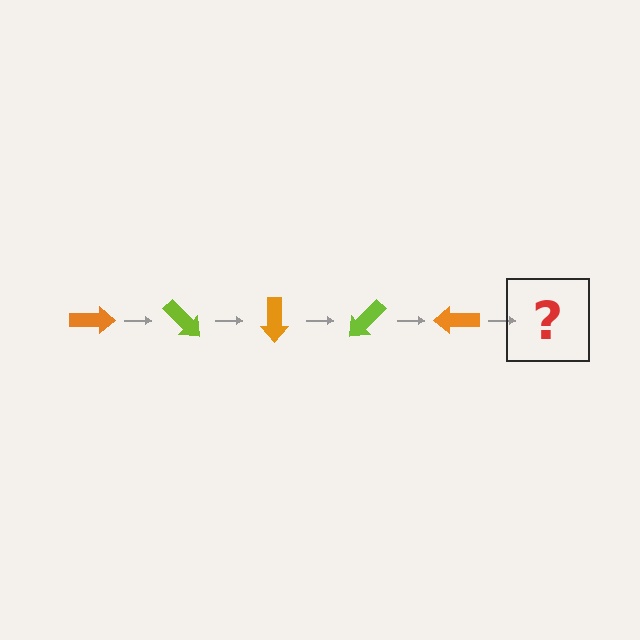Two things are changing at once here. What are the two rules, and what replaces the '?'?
The two rules are that it rotates 45 degrees each step and the color cycles through orange and lime. The '?' should be a lime arrow, rotated 225 degrees from the start.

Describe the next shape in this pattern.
It should be a lime arrow, rotated 225 degrees from the start.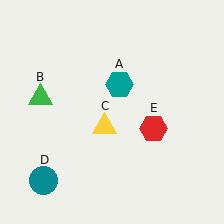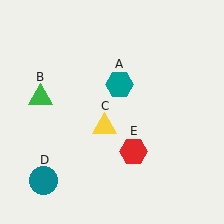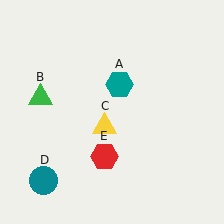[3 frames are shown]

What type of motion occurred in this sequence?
The red hexagon (object E) rotated clockwise around the center of the scene.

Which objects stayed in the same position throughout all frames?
Teal hexagon (object A) and green triangle (object B) and yellow triangle (object C) and teal circle (object D) remained stationary.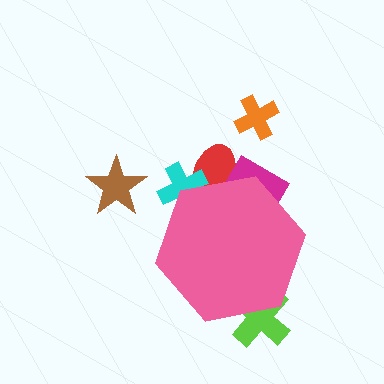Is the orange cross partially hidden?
No, the orange cross is fully visible.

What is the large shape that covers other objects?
A pink hexagon.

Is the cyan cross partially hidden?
Yes, the cyan cross is partially hidden behind the pink hexagon.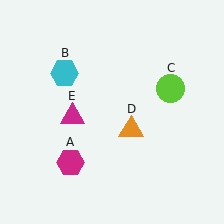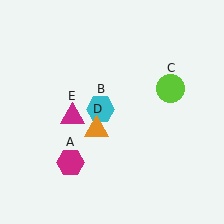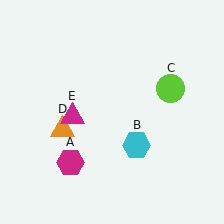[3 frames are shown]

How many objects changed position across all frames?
2 objects changed position: cyan hexagon (object B), orange triangle (object D).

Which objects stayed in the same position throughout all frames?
Magenta hexagon (object A) and lime circle (object C) and magenta triangle (object E) remained stationary.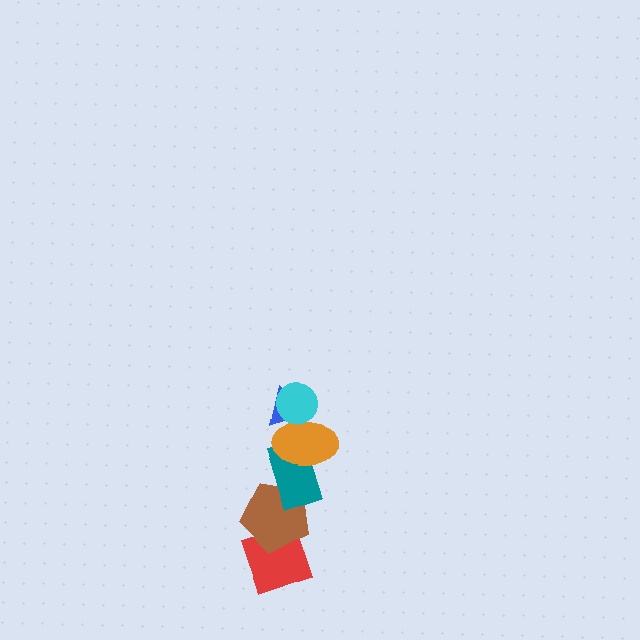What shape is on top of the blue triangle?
The cyan circle is on top of the blue triangle.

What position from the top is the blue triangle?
The blue triangle is 2nd from the top.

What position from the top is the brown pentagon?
The brown pentagon is 5th from the top.